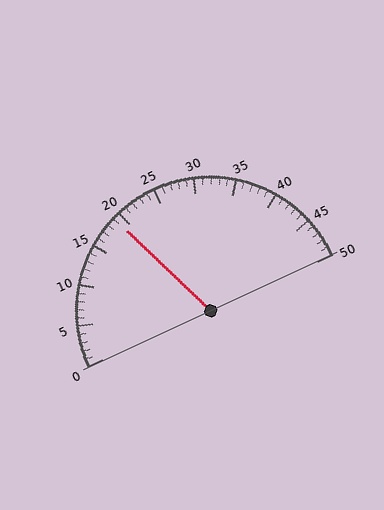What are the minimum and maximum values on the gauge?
The gauge ranges from 0 to 50.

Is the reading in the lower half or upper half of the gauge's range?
The reading is in the lower half of the range (0 to 50).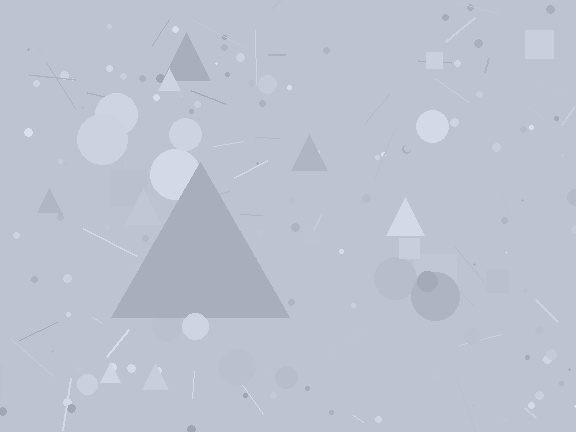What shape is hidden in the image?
A triangle is hidden in the image.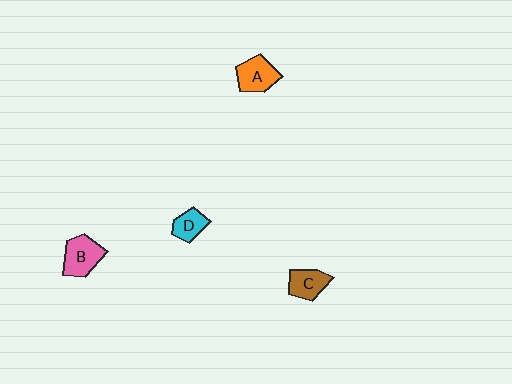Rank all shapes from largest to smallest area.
From largest to smallest: B (pink), A (orange), C (brown), D (cyan).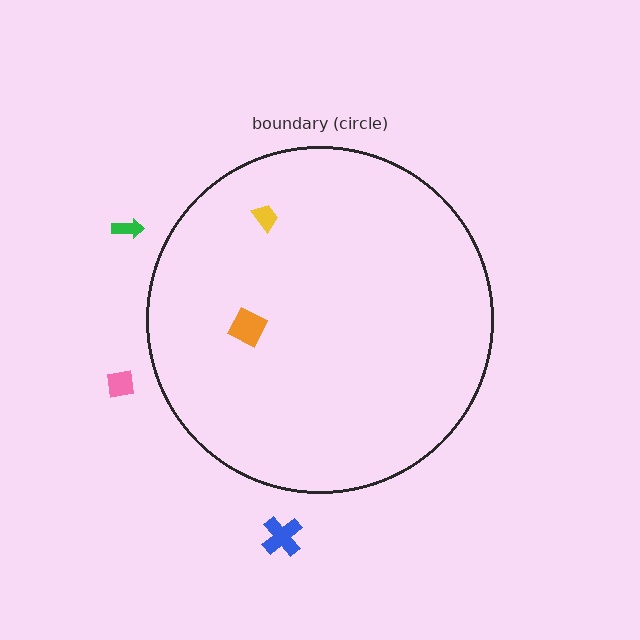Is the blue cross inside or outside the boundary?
Outside.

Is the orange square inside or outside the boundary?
Inside.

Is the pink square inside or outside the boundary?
Outside.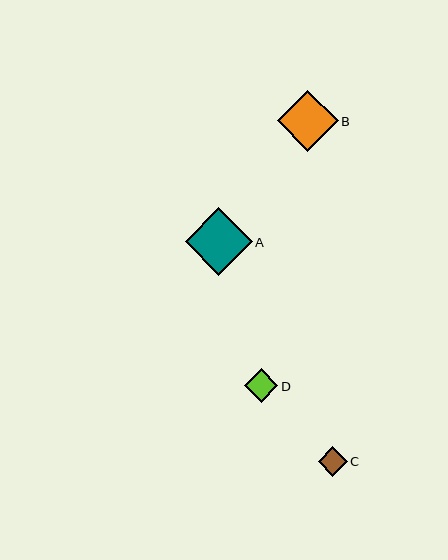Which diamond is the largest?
Diamond A is the largest with a size of approximately 67 pixels.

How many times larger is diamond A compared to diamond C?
Diamond A is approximately 2.3 times the size of diamond C.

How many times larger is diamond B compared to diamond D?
Diamond B is approximately 1.8 times the size of diamond D.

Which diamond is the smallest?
Diamond C is the smallest with a size of approximately 29 pixels.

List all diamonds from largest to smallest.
From largest to smallest: A, B, D, C.